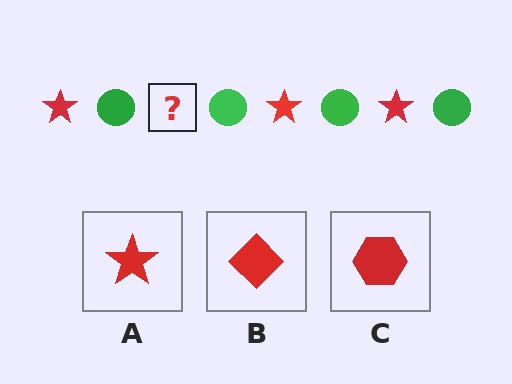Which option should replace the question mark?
Option A.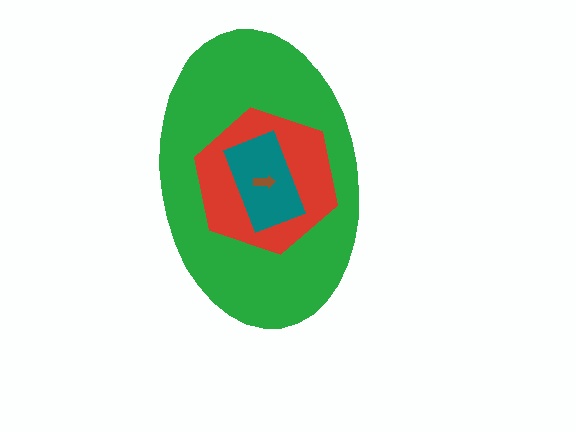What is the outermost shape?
The green ellipse.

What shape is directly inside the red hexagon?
The teal rectangle.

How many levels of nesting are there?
4.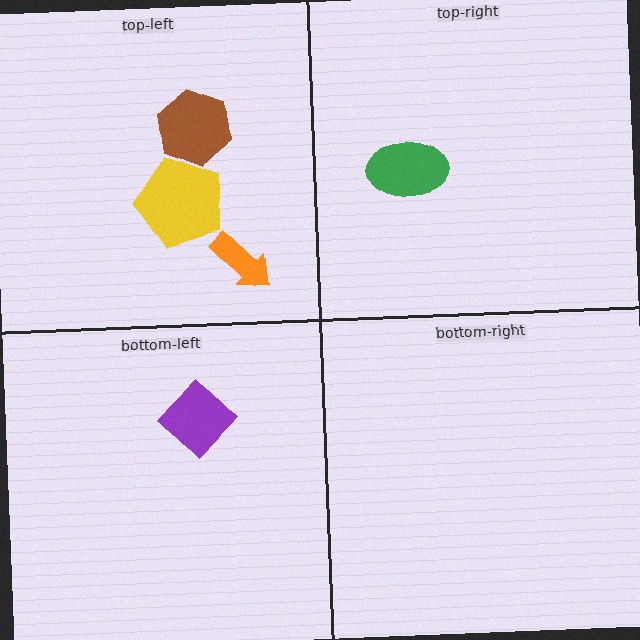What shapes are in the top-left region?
The orange arrow, the yellow pentagon, the brown hexagon.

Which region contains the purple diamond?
The bottom-left region.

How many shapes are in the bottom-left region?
1.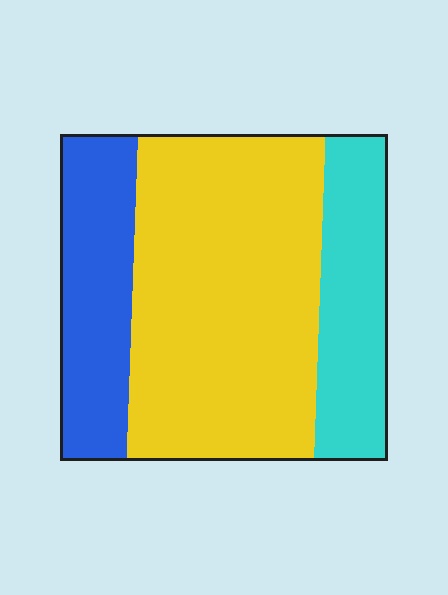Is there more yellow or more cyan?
Yellow.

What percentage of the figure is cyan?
Cyan covers roughly 20% of the figure.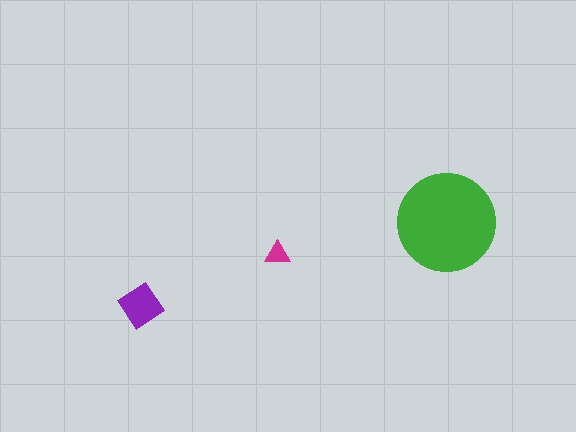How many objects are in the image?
There are 3 objects in the image.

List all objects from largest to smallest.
The green circle, the purple diamond, the magenta triangle.